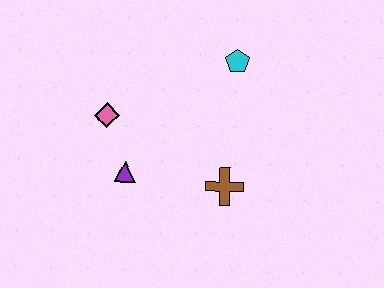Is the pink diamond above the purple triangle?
Yes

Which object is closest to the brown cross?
The purple triangle is closest to the brown cross.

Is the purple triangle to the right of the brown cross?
No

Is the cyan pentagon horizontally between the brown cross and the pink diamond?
No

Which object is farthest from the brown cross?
The pink diamond is farthest from the brown cross.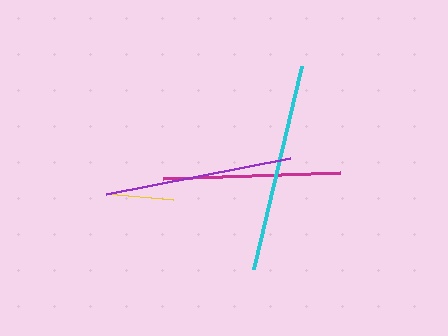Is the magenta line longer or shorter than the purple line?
The purple line is longer than the magenta line.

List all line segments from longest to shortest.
From longest to shortest: cyan, purple, magenta, yellow.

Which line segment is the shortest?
The yellow line is the shortest at approximately 67 pixels.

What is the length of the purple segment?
The purple segment is approximately 188 pixels long.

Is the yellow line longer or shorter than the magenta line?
The magenta line is longer than the yellow line.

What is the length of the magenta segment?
The magenta segment is approximately 177 pixels long.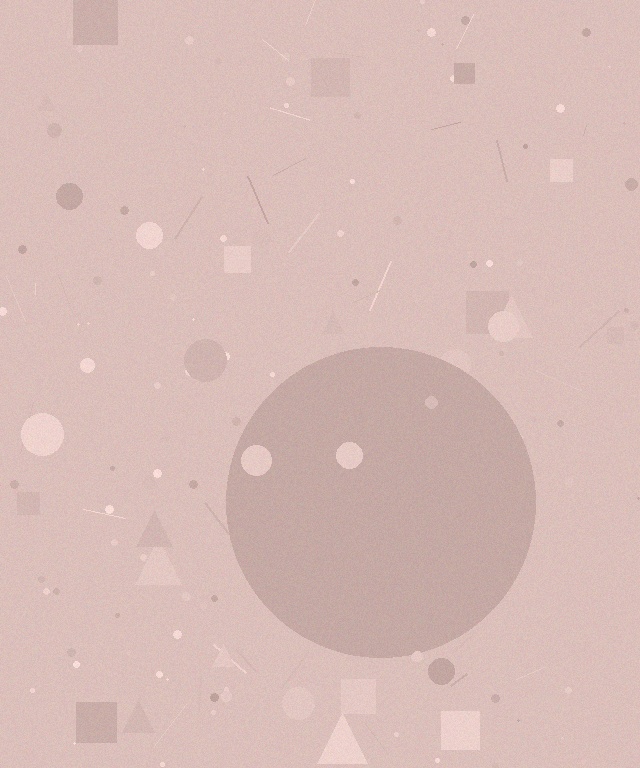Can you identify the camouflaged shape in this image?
The camouflaged shape is a circle.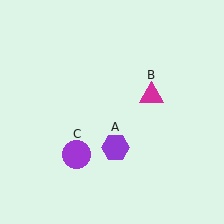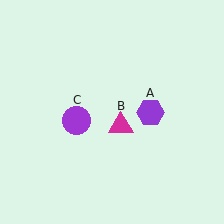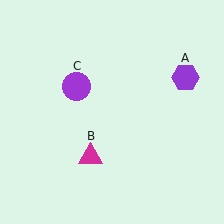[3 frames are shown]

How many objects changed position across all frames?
3 objects changed position: purple hexagon (object A), magenta triangle (object B), purple circle (object C).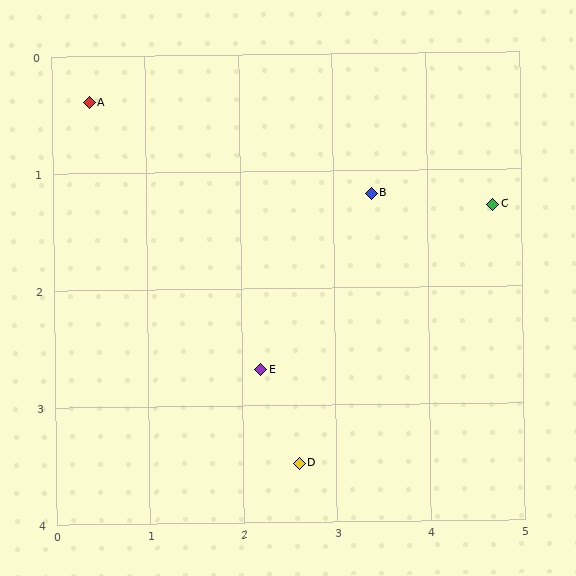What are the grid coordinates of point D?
Point D is at approximately (2.6, 3.5).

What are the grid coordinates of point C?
Point C is at approximately (4.7, 1.3).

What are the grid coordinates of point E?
Point E is at approximately (2.2, 2.7).